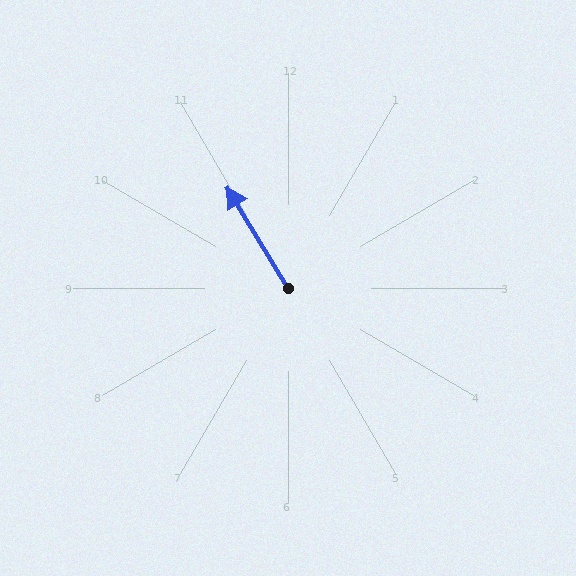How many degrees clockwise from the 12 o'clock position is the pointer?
Approximately 329 degrees.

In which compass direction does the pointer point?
Northwest.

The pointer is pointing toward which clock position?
Roughly 11 o'clock.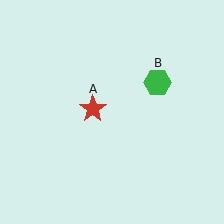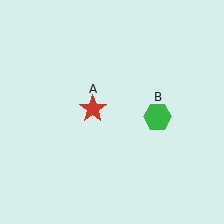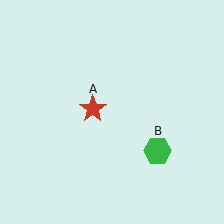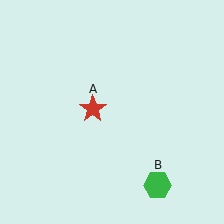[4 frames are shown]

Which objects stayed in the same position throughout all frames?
Red star (object A) remained stationary.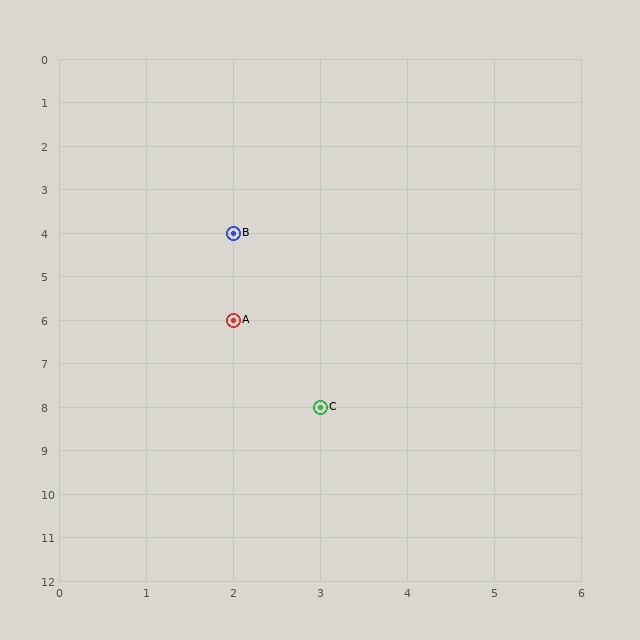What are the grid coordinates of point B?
Point B is at grid coordinates (2, 4).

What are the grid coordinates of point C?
Point C is at grid coordinates (3, 8).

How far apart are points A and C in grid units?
Points A and C are 1 column and 2 rows apart (about 2.2 grid units diagonally).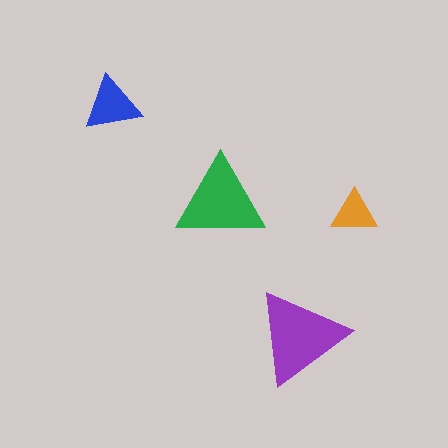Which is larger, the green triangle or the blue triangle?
The green one.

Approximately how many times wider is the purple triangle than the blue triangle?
About 1.5 times wider.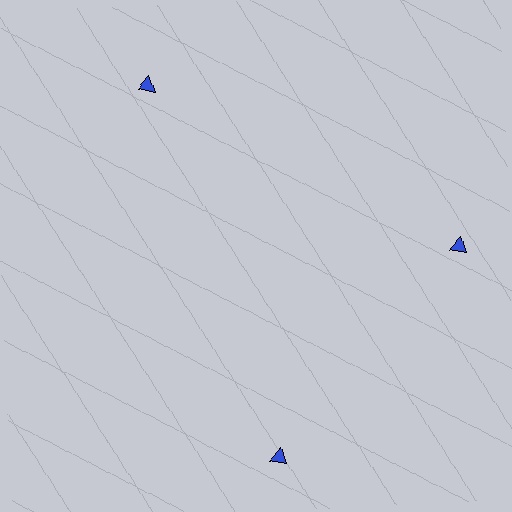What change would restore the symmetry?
The symmetry would be restored by rotating it back into even spacing with its neighbors so that all 3 triangles sit at equal angles and equal distance from the center.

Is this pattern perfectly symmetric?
No. The 3 blue triangles are arranged in a ring, but one element near the 7 o'clock position is rotated out of alignment along the ring, breaking the 3-fold rotational symmetry.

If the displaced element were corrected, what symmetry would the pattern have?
It would have 3-fold rotational symmetry — the pattern would map onto itself every 120 degrees.